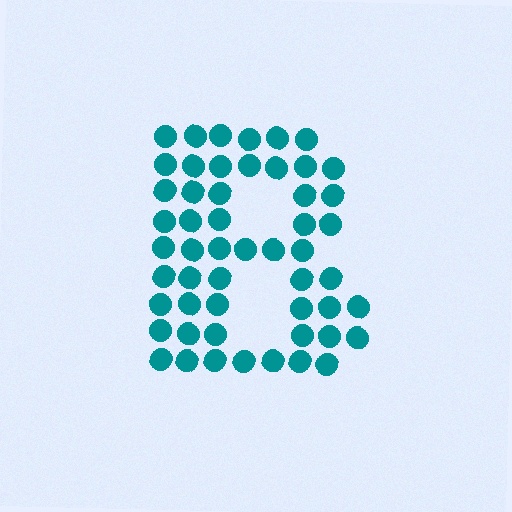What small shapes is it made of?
It is made of small circles.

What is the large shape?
The large shape is the letter B.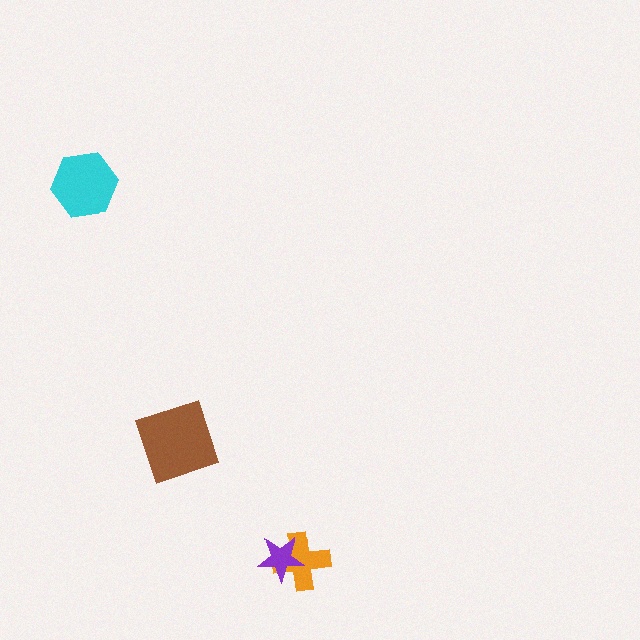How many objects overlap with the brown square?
0 objects overlap with the brown square.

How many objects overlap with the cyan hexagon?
0 objects overlap with the cyan hexagon.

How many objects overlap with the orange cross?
1 object overlaps with the orange cross.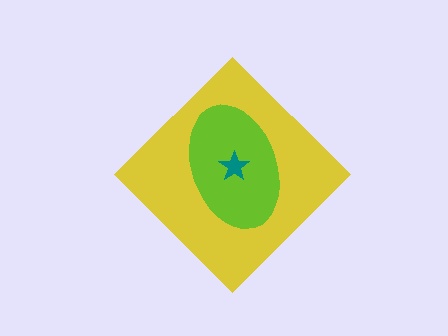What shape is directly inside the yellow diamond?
The lime ellipse.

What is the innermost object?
The teal star.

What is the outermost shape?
The yellow diamond.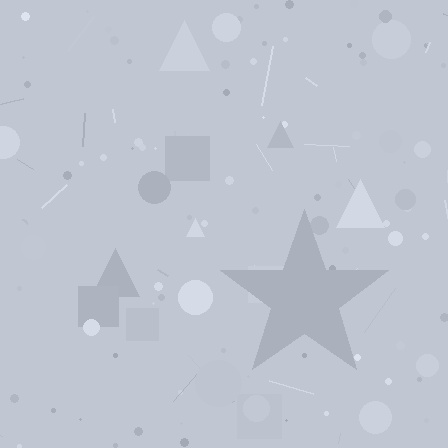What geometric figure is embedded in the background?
A star is embedded in the background.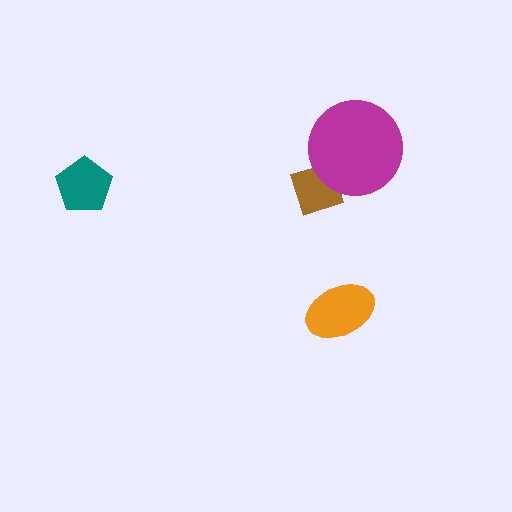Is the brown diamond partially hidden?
Yes, it is partially covered by another shape.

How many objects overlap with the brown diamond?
1 object overlaps with the brown diamond.